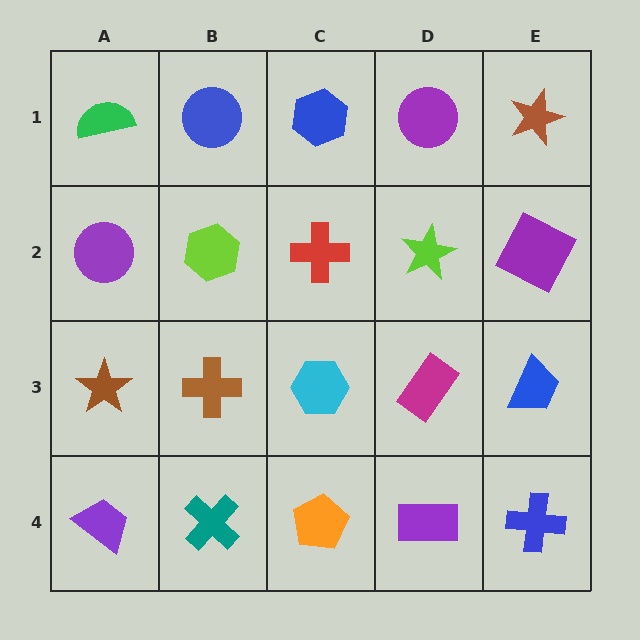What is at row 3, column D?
A magenta rectangle.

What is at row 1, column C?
A blue hexagon.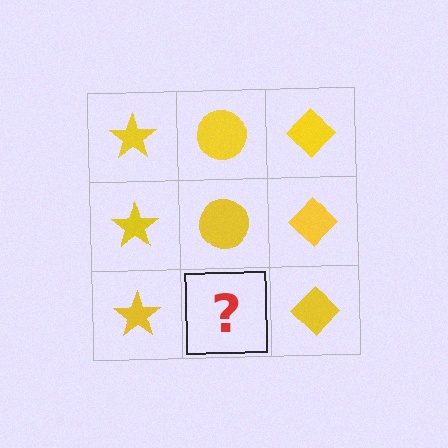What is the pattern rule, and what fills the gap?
The rule is that each column has a consistent shape. The gap should be filled with a yellow circle.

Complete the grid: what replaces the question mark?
The question mark should be replaced with a yellow circle.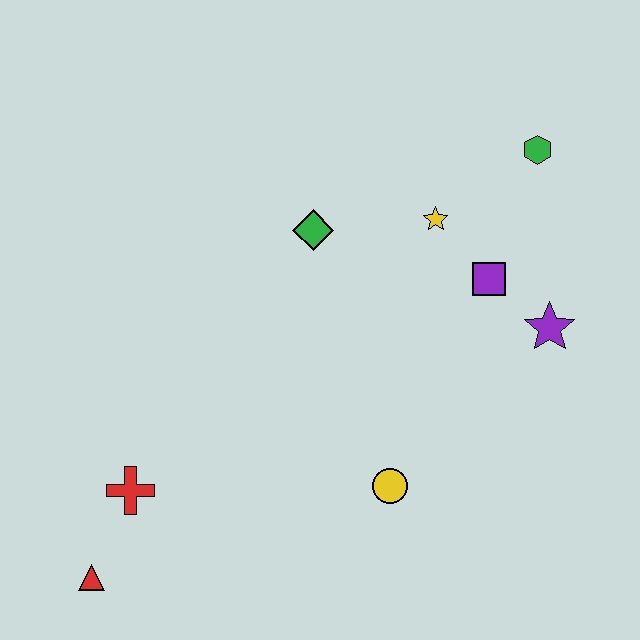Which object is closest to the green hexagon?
The yellow star is closest to the green hexagon.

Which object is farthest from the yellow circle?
The green hexagon is farthest from the yellow circle.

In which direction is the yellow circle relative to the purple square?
The yellow circle is below the purple square.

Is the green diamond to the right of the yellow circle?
No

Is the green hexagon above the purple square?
Yes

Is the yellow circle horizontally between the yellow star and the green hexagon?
No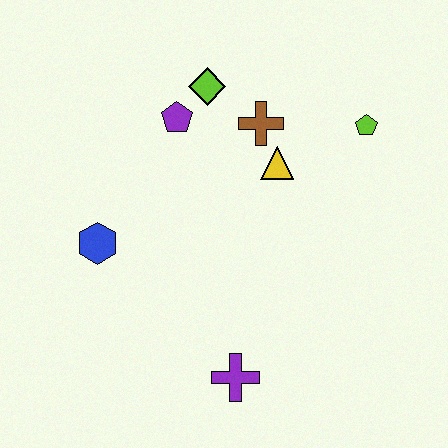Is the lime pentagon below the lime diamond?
Yes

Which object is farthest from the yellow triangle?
The purple cross is farthest from the yellow triangle.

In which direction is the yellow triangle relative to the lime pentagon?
The yellow triangle is to the left of the lime pentagon.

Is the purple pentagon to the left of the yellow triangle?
Yes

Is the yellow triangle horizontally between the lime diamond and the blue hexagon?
No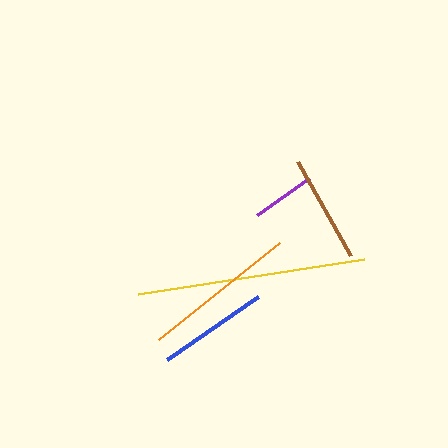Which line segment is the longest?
The yellow line is the longest at approximately 228 pixels.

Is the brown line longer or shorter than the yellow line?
The yellow line is longer than the brown line.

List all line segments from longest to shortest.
From longest to shortest: yellow, orange, blue, brown, purple.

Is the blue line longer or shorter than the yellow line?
The yellow line is longer than the blue line.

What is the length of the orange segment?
The orange segment is approximately 155 pixels long.